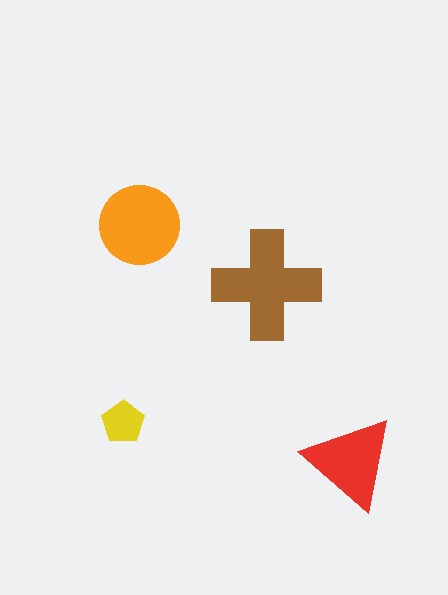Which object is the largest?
The brown cross.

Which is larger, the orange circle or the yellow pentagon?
The orange circle.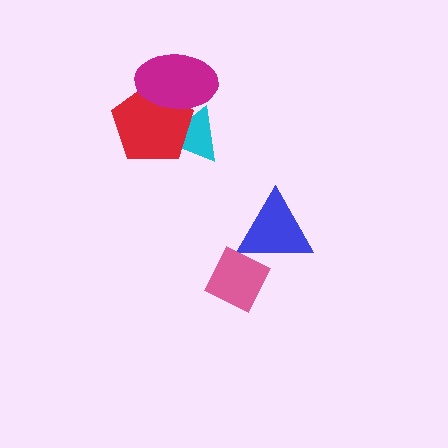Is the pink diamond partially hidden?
No, no other shape covers it.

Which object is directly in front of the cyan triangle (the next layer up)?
The red pentagon is directly in front of the cyan triangle.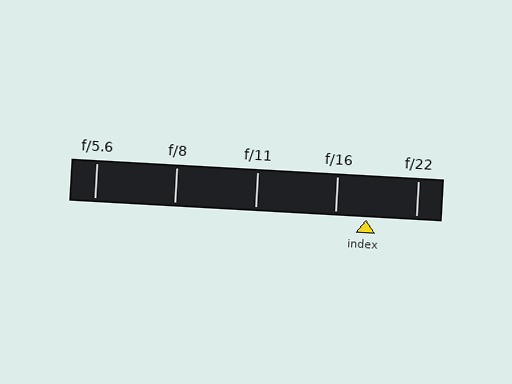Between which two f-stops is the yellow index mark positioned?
The index mark is between f/16 and f/22.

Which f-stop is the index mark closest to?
The index mark is closest to f/16.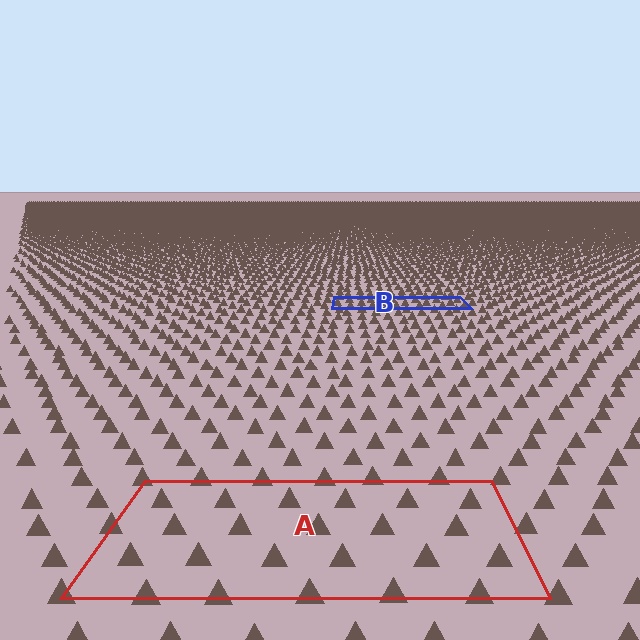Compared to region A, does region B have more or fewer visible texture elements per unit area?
Region B has more texture elements per unit area — they are packed more densely because it is farther away.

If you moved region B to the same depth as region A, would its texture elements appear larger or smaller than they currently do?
They would appear larger. At a closer depth, the same texture elements are projected at a bigger on-screen size.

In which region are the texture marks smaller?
The texture marks are smaller in region B, because it is farther away.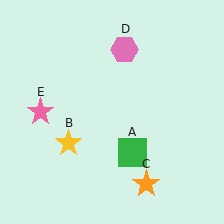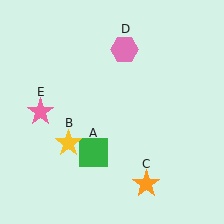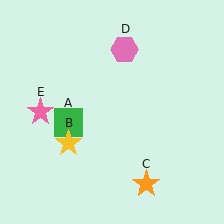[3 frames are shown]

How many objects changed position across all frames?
1 object changed position: green square (object A).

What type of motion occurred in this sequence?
The green square (object A) rotated clockwise around the center of the scene.